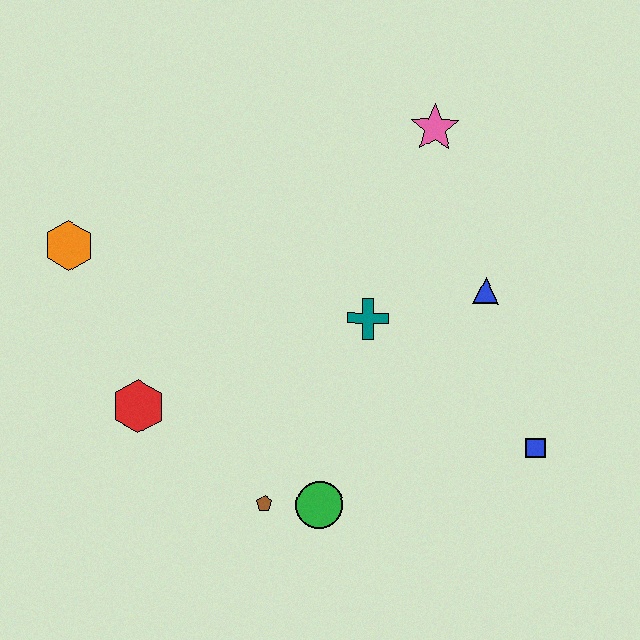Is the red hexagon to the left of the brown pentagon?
Yes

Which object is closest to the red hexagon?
The brown pentagon is closest to the red hexagon.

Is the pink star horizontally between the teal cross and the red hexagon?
No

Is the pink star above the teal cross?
Yes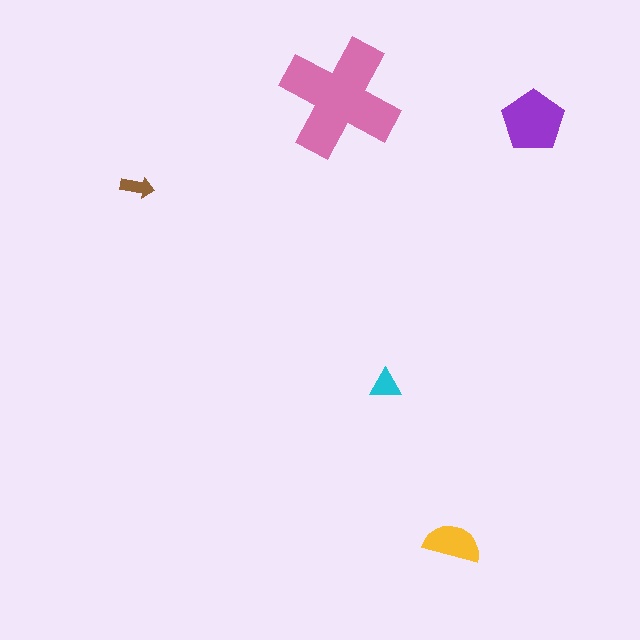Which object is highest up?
The pink cross is topmost.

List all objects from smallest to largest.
The brown arrow, the cyan triangle, the yellow semicircle, the purple pentagon, the pink cross.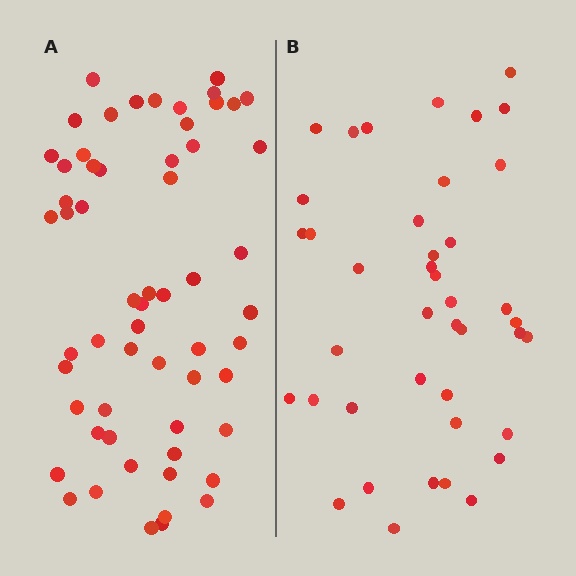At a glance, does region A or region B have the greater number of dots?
Region A (the left region) has more dots.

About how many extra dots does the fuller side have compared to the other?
Region A has approximately 20 more dots than region B.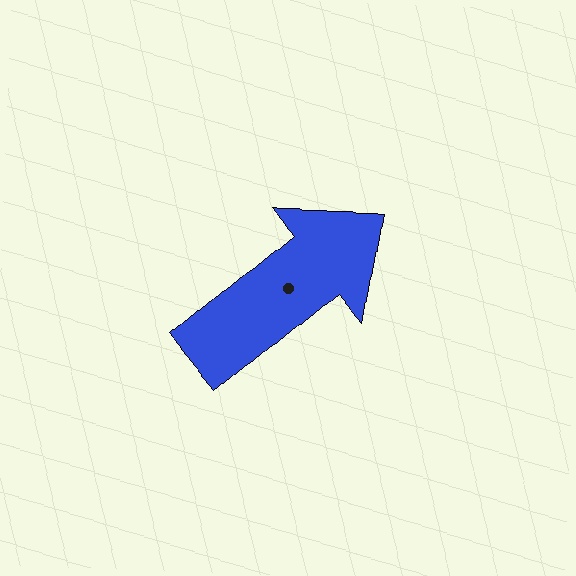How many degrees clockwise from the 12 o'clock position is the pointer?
Approximately 50 degrees.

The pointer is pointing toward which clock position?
Roughly 2 o'clock.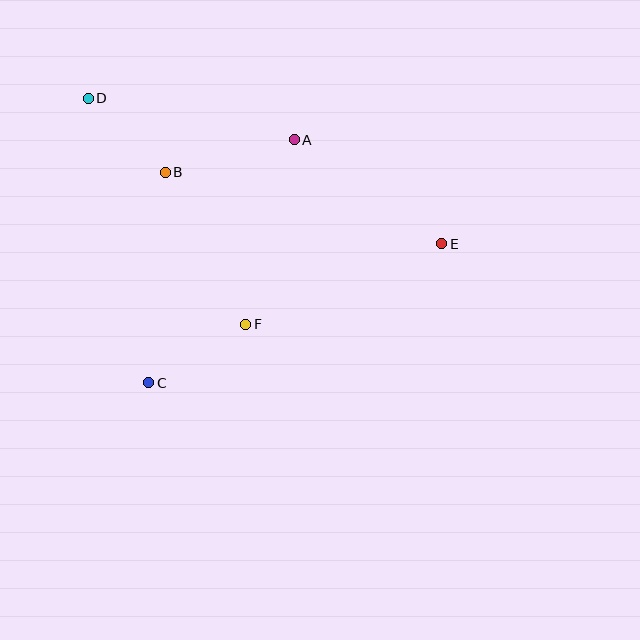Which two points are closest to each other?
Points B and D are closest to each other.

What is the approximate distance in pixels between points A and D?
The distance between A and D is approximately 210 pixels.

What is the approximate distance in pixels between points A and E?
The distance between A and E is approximately 180 pixels.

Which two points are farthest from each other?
Points D and E are farthest from each other.